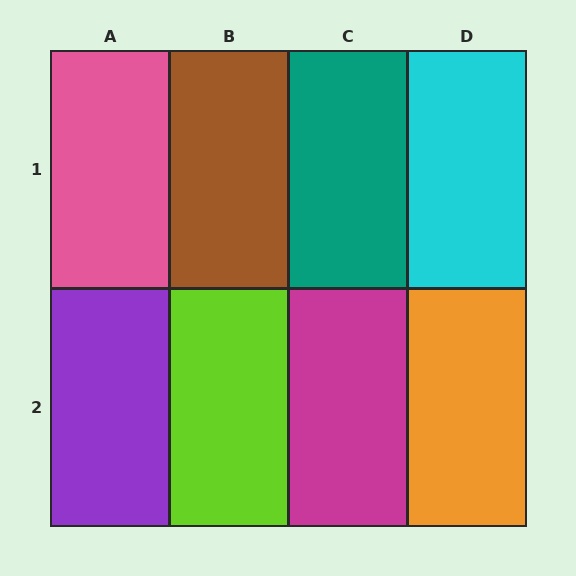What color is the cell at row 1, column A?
Pink.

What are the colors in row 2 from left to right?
Purple, lime, magenta, orange.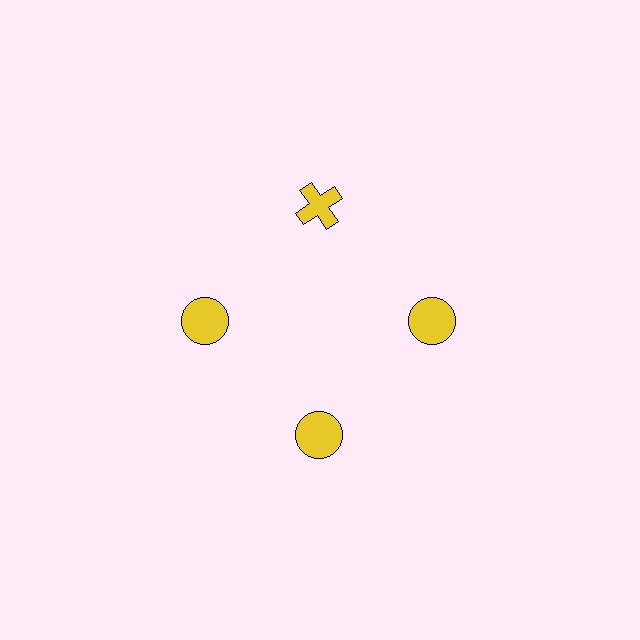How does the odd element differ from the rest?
It has a different shape: cross instead of circle.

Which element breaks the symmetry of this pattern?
The yellow cross at roughly the 12 o'clock position breaks the symmetry. All other shapes are yellow circles.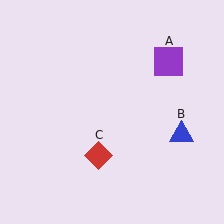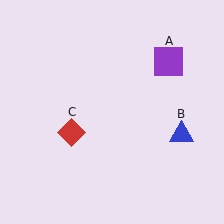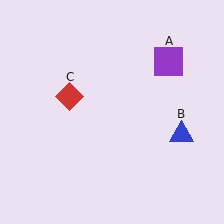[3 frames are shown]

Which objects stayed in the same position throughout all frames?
Purple square (object A) and blue triangle (object B) remained stationary.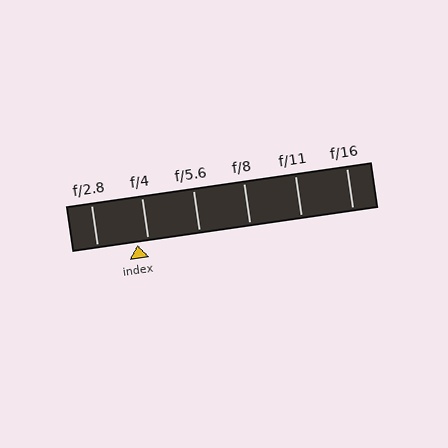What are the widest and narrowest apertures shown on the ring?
The widest aperture shown is f/2.8 and the narrowest is f/16.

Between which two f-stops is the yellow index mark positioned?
The index mark is between f/2.8 and f/4.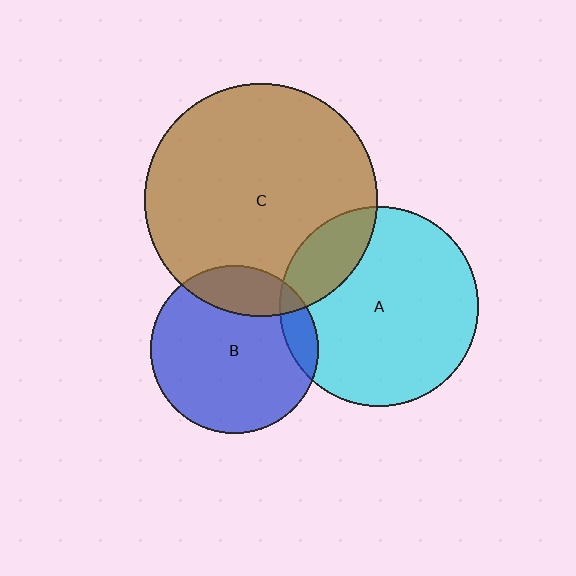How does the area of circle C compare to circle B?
Approximately 1.9 times.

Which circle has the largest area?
Circle C (brown).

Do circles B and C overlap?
Yes.